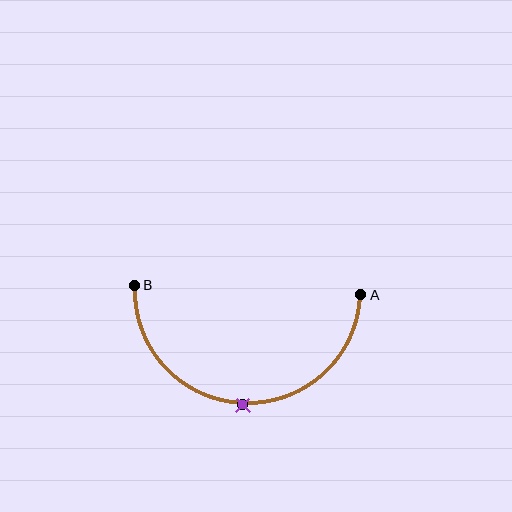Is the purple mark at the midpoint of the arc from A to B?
Yes. The purple mark lies on the arc at equal arc-length from both A and B — it is the arc midpoint.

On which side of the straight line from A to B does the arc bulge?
The arc bulges below the straight line connecting A and B.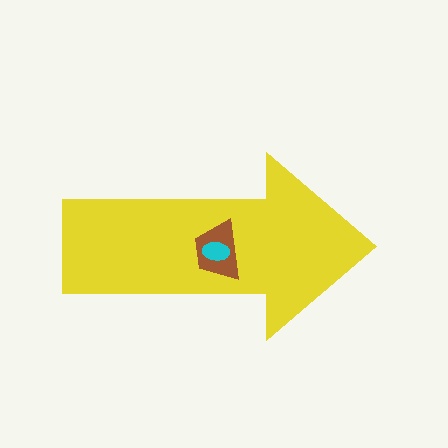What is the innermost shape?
The cyan ellipse.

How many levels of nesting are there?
3.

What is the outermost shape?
The yellow arrow.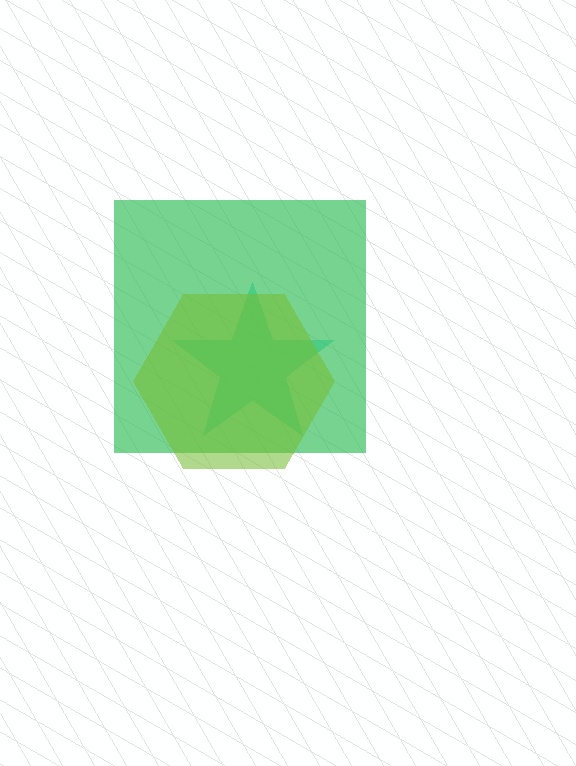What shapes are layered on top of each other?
The layered shapes are: a cyan star, a green square, a lime hexagon.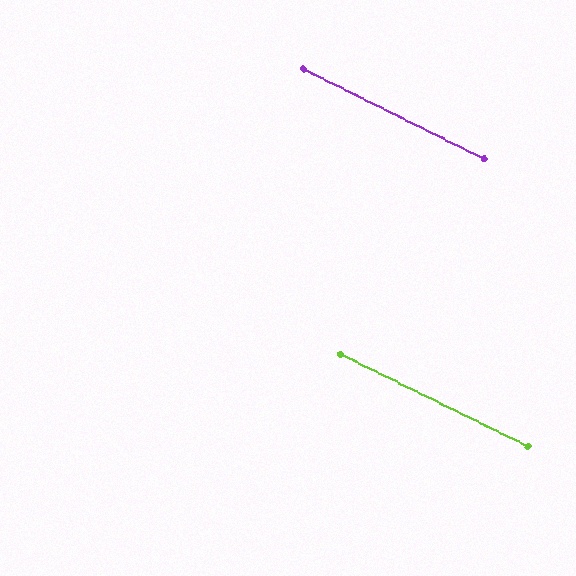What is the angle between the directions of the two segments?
Approximately 0 degrees.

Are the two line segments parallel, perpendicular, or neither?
Parallel — their directions differ by only 0.5°.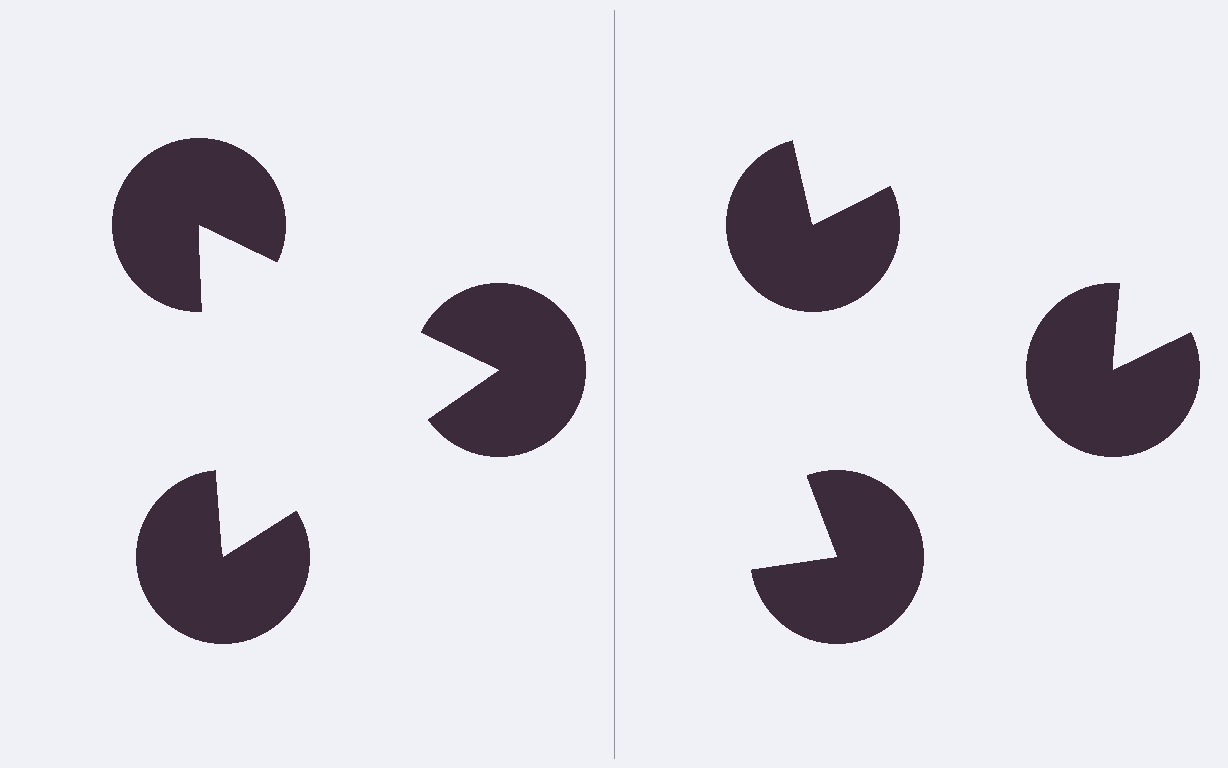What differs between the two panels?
The pac-man discs are positioned identically on both sides; only the wedge orientations differ. On the left they align to a triangle; on the right they are misaligned.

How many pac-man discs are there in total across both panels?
6 — 3 on each side.